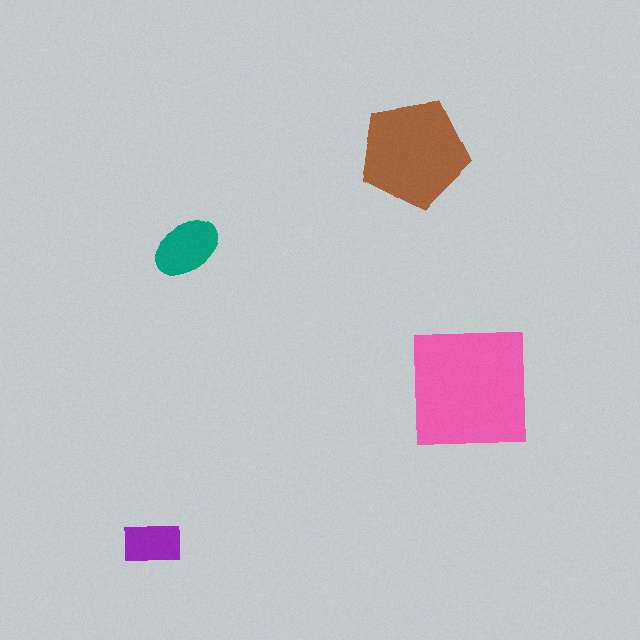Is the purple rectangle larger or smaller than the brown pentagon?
Smaller.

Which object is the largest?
The pink square.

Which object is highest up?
The brown pentagon is topmost.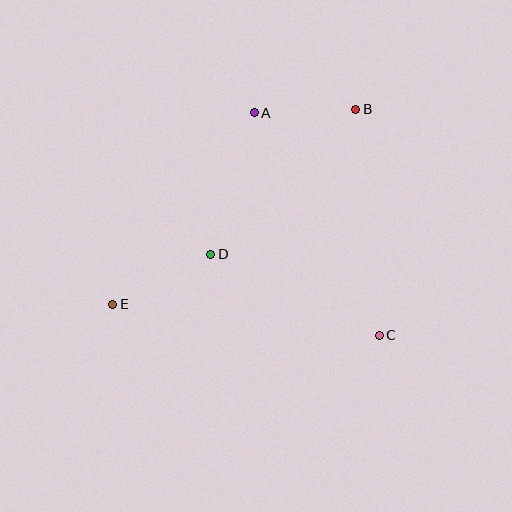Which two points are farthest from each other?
Points B and E are farthest from each other.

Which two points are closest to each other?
Points A and B are closest to each other.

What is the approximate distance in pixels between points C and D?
The distance between C and D is approximately 187 pixels.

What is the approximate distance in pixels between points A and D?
The distance between A and D is approximately 148 pixels.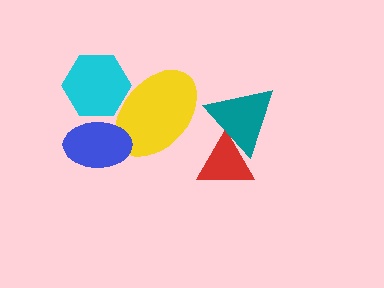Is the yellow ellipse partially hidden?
Yes, it is partially covered by another shape.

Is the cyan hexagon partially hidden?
Yes, it is partially covered by another shape.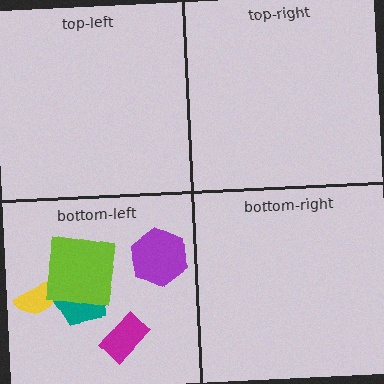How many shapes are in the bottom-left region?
5.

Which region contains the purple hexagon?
The bottom-left region.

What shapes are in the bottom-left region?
The yellow semicircle, the magenta rectangle, the teal pentagon, the lime square, the purple hexagon.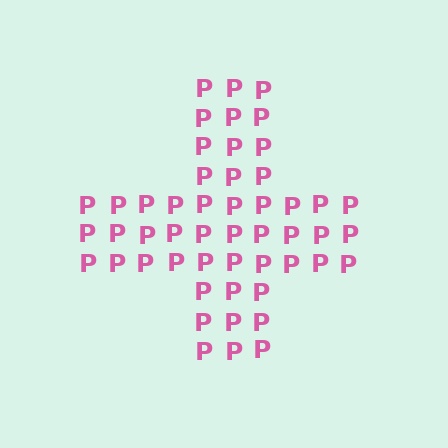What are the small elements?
The small elements are letter P's.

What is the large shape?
The large shape is a cross.